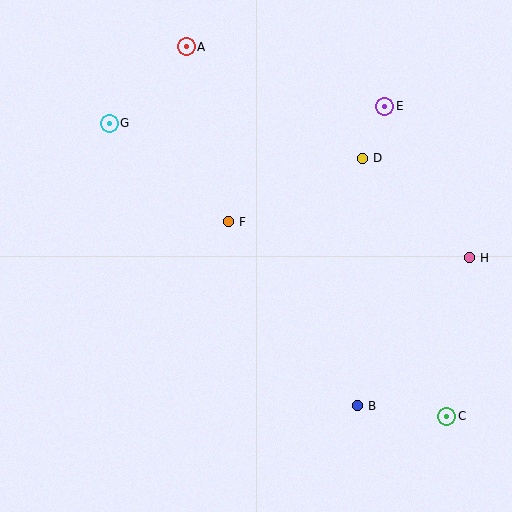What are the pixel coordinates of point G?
Point G is at (109, 123).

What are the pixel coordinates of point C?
Point C is at (447, 416).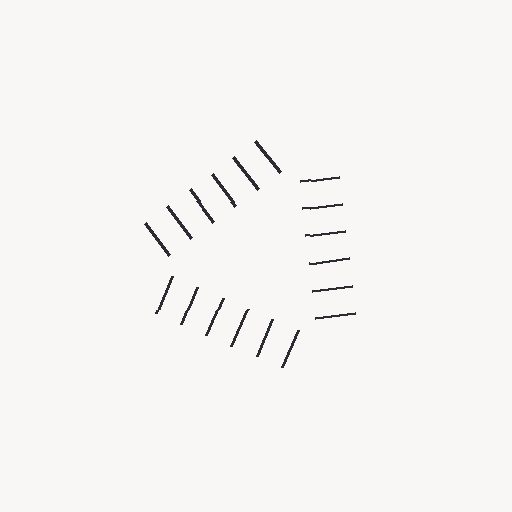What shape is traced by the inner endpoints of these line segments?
An illusory triangle — the line segments terminate on its edges but no continuous stroke is drawn.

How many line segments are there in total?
18 — 6 along each of the 3 edges.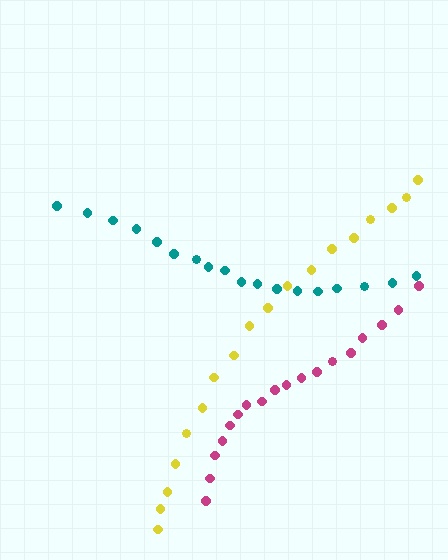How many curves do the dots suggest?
There are 3 distinct paths.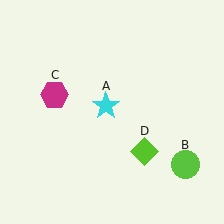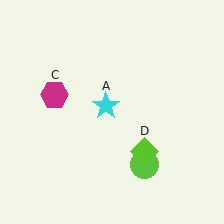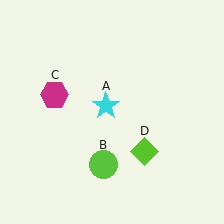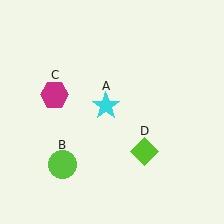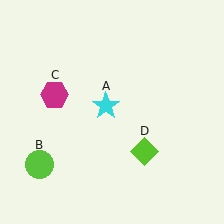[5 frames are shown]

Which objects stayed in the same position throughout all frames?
Cyan star (object A) and magenta hexagon (object C) and lime diamond (object D) remained stationary.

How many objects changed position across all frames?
1 object changed position: lime circle (object B).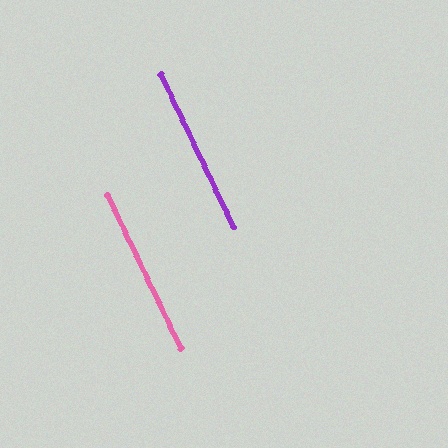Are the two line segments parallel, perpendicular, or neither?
Parallel — their directions differ by only 0.2°.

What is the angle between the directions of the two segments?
Approximately 0 degrees.